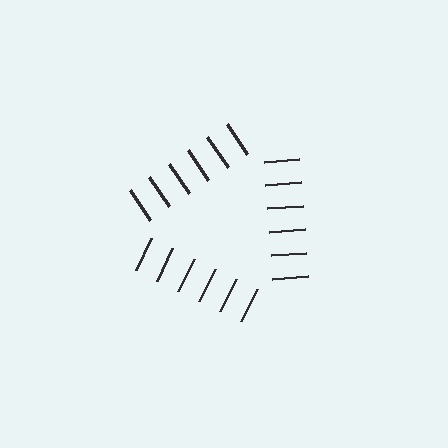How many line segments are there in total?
18 — 6 along each of the 3 edges.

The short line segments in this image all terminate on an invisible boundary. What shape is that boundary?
An illusory triangle — the line segments terminate on its edges but no continuous stroke is drawn.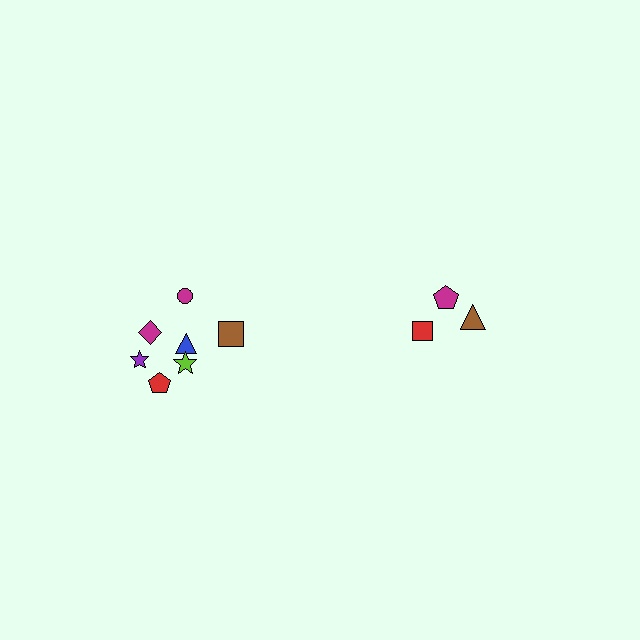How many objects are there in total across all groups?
There are 10 objects.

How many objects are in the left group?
There are 7 objects.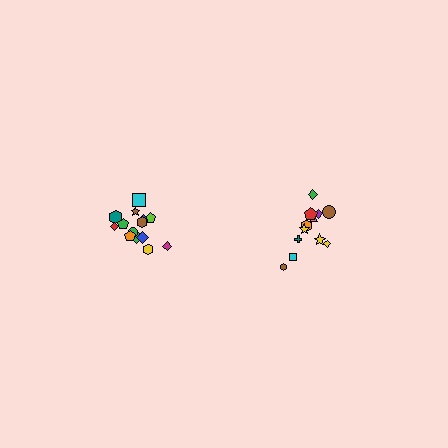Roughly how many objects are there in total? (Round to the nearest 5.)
Roughly 25 objects in total.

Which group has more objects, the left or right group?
The left group.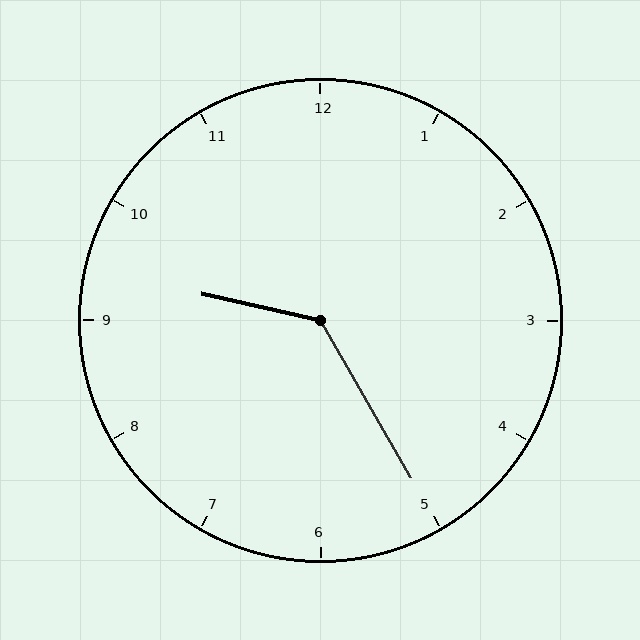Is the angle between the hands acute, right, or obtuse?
It is obtuse.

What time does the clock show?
9:25.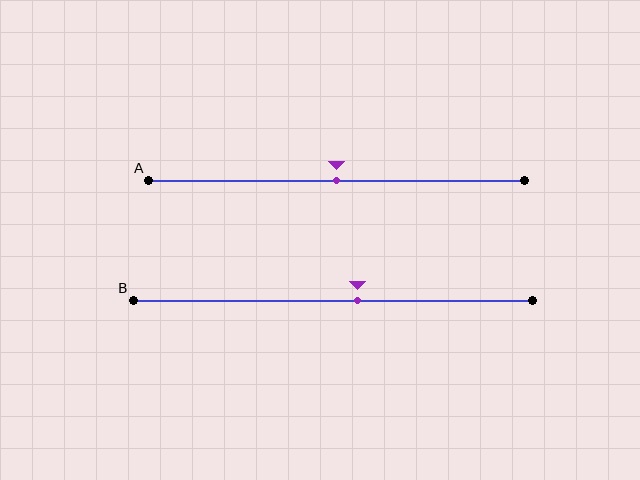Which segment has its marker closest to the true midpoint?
Segment A has its marker closest to the true midpoint.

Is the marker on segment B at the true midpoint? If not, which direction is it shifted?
No, the marker on segment B is shifted to the right by about 6% of the segment length.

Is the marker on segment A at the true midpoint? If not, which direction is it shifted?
Yes, the marker on segment A is at the true midpoint.